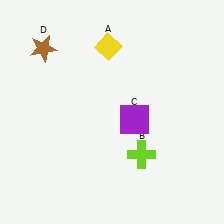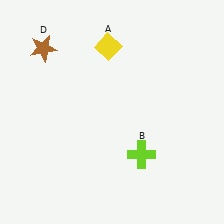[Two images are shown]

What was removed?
The purple square (C) was removed in Image 2.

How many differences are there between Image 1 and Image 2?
There is 1 difference between the two images.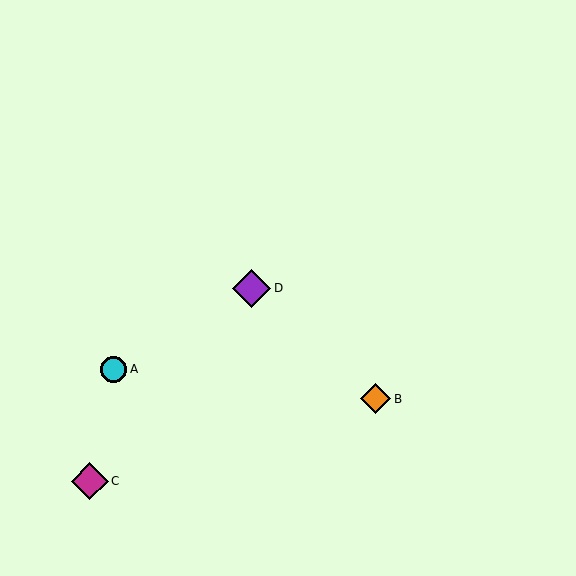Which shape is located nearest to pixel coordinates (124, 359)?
The cyan circle (labeled A) at (114, 369) is nearest to that location.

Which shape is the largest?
The purple diamond (labeled D) is the largest.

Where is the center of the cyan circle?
The center of the cyan circle is at (114, 369).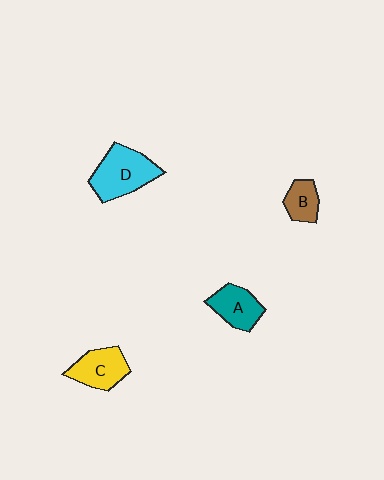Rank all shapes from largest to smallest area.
From largest to smallest: D (cyan), C (yellow), A (teal), B (brown).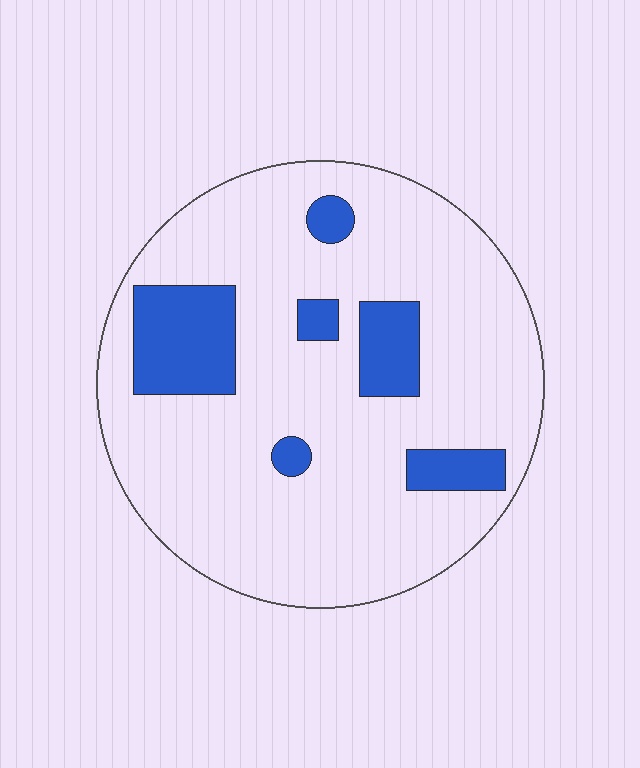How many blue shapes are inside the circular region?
6.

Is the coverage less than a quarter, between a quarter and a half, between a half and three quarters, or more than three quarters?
Less than a quarter.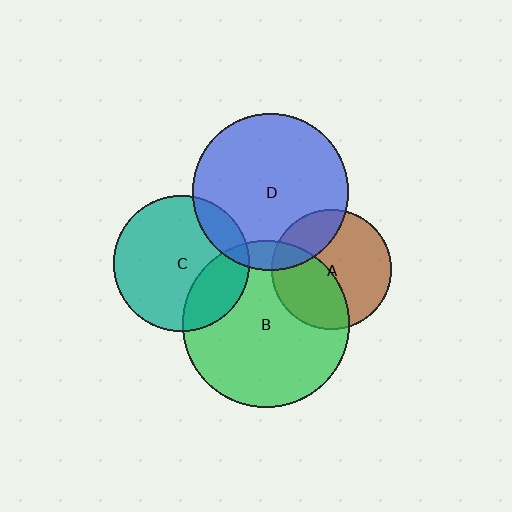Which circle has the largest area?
Circle B (green).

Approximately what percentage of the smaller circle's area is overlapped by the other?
Approximately 25%.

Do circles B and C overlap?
Yes.